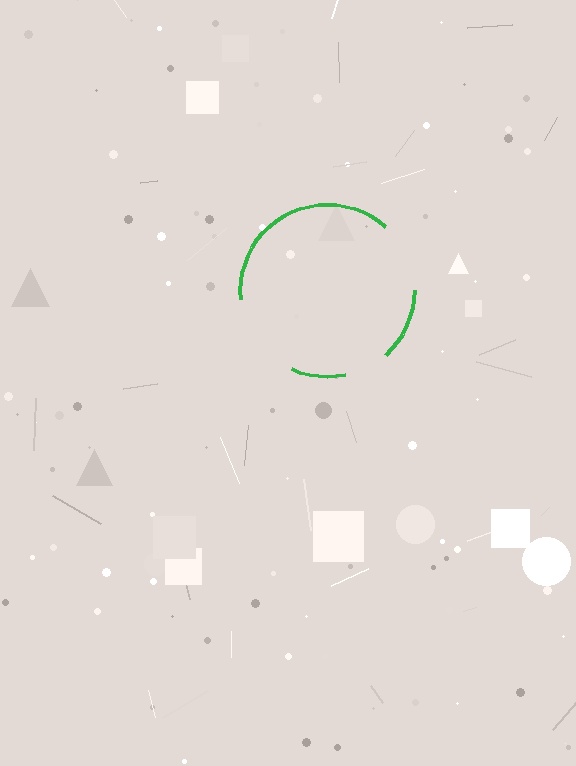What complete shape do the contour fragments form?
The contour fragments form a circle.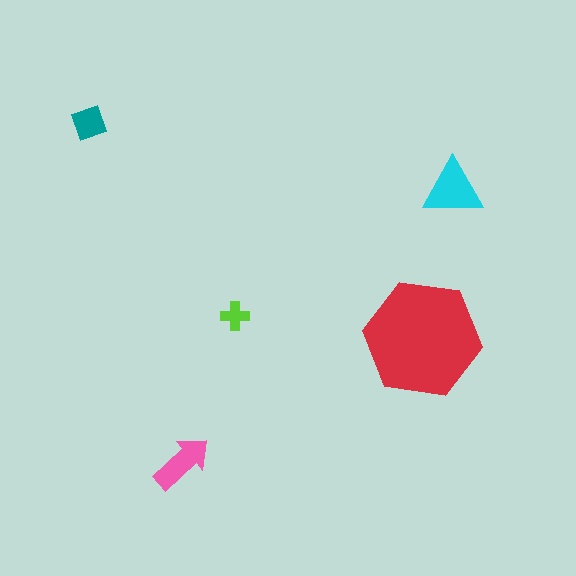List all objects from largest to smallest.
The red hexagon, the cyan triangle, the pink arrow, the teal diamond, the lime cross.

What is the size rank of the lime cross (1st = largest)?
5th.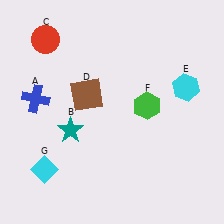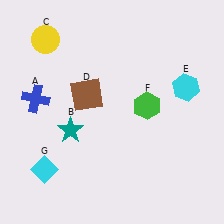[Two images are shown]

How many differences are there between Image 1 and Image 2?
There is 1 difference between the two images.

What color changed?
The circle (C) changed from red in Image 1 to yellow in Image 2.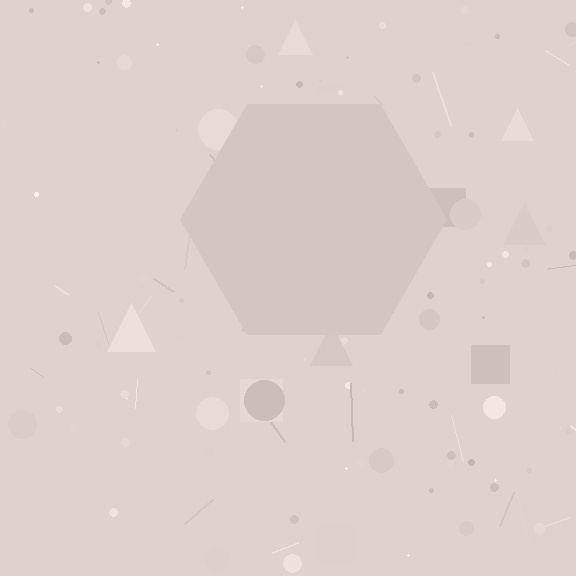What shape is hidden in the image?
A hexagon is hidden in the image.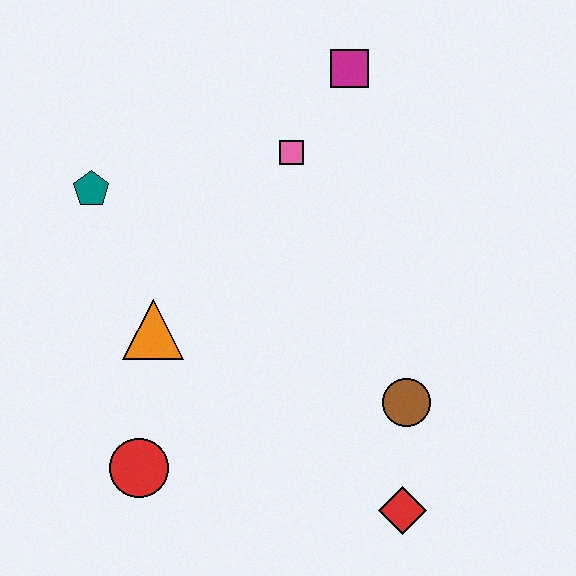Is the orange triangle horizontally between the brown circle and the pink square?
No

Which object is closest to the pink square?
The magenta square is closest to the pink square.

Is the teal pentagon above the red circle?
Yes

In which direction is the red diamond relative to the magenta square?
The red diamond is below the magenta square.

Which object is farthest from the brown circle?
The teal pentagon is farthest from the brown circle.